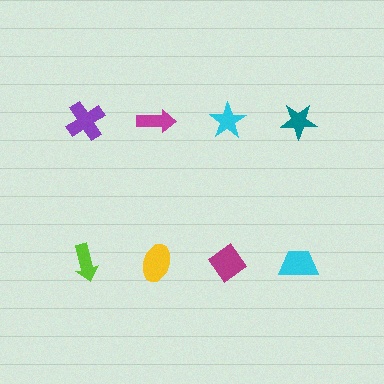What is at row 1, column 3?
A cyan star.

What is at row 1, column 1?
A purple cross.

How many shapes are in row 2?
4 shapes.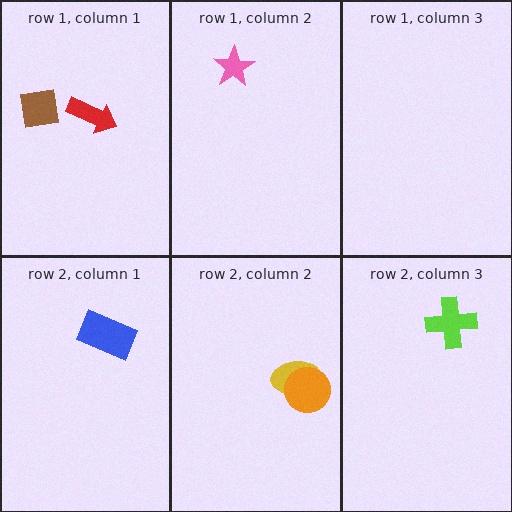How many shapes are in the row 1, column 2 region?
1.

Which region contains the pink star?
The row 1, column 2 region.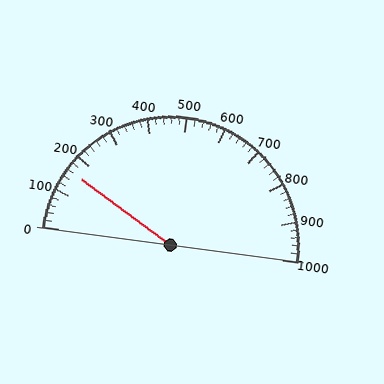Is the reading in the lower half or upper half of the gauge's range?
The reading is in the lower half of the range (0 to 1000).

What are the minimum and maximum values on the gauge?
The gauge ranges from 0 to 1000.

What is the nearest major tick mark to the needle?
The nearest major tick mark is 200.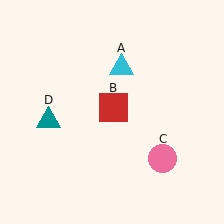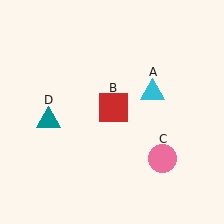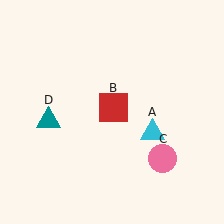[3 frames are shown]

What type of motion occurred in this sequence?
The cyan triangle (object A) rotated clockwise around the center of the scene.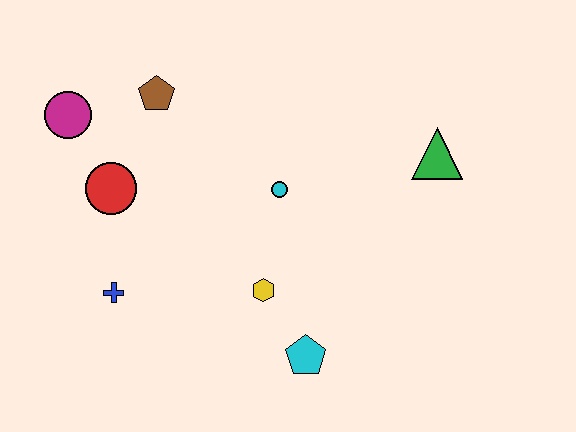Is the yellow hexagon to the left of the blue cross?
No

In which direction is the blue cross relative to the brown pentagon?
The blue cross is below the brown pentagon.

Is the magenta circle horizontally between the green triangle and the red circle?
No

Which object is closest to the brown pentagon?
The magenta circle is closest to the brown pentagon.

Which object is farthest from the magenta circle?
The green triangle is farthest from the magenta circle.